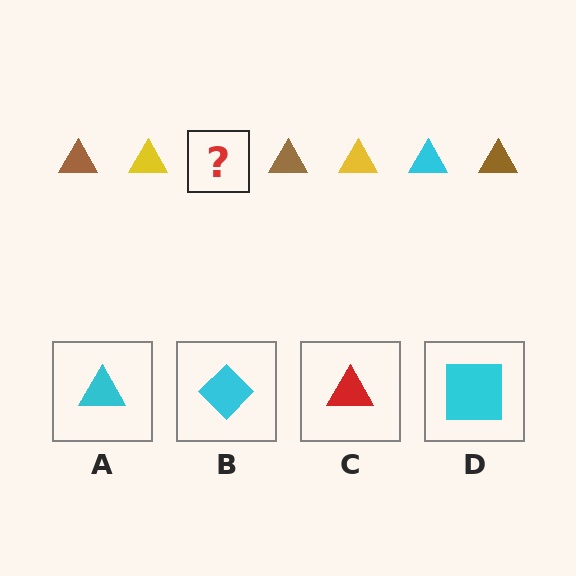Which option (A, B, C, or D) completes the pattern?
A.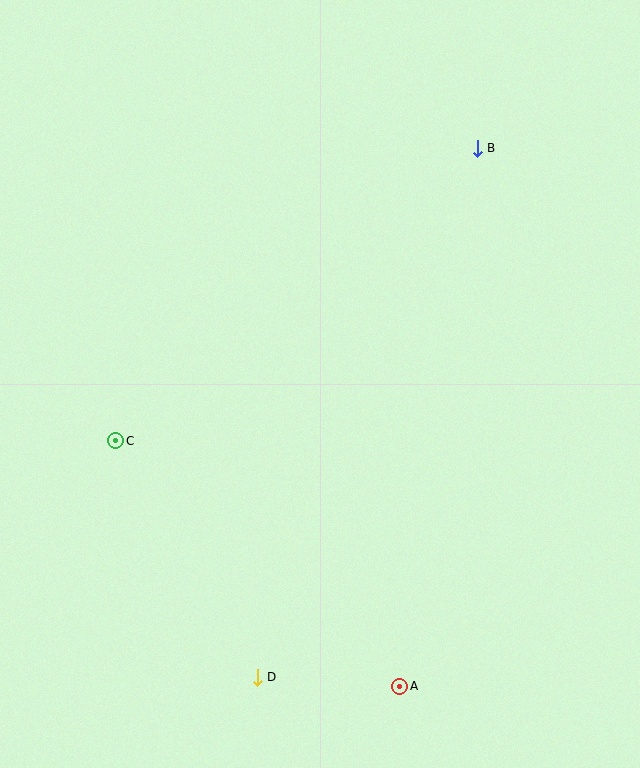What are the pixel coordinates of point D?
Point D is at (257, 677).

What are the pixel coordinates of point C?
Point C is at (116, 441).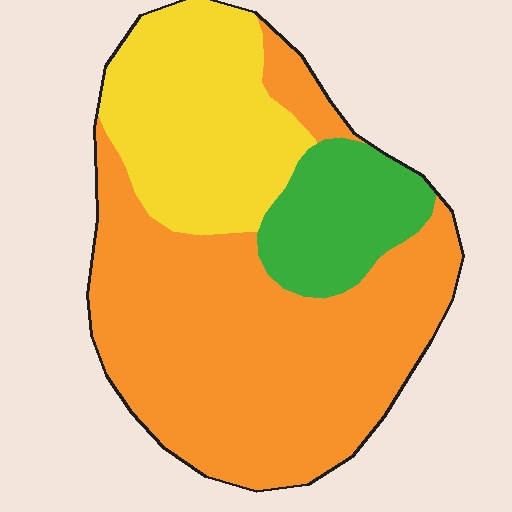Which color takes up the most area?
Orange, at roughly 60%.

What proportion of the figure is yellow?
Yellow takes up about one quarter (1/4) of the figure.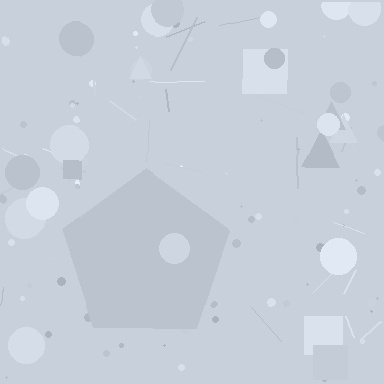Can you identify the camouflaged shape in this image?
The camouflaged shape is a pentagon.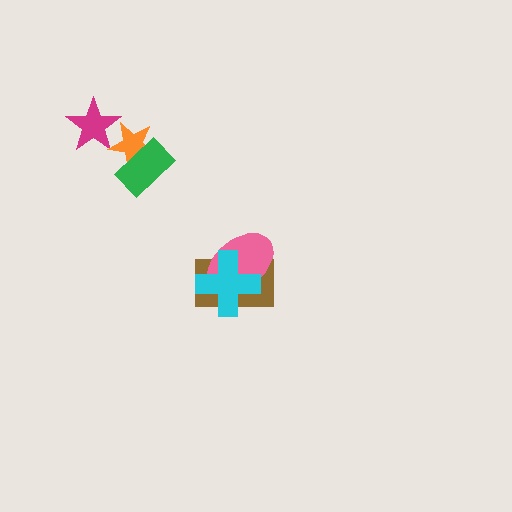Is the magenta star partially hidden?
Yes, it is partially covered by another shape.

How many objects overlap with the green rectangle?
1 object overlaps with the green rectangle.